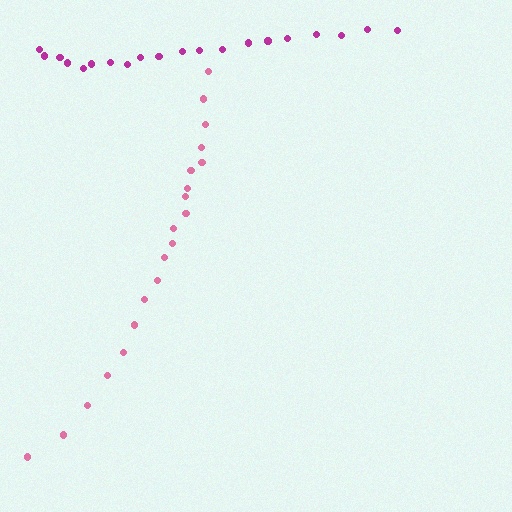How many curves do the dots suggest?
There are 2 distinct paths.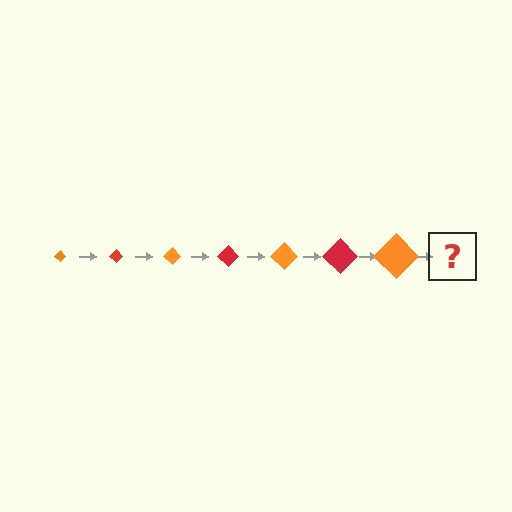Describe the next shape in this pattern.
It should be a red diamond, larger than the previous one.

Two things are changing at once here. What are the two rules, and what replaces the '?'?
The two rules are that the diamond grows larger each step and the color cycles through orange and red. The '?' should be a red diamond, larger than the previous one.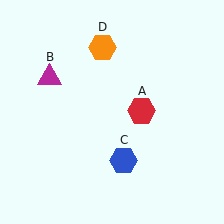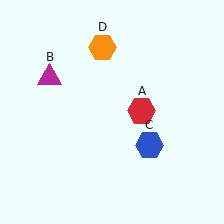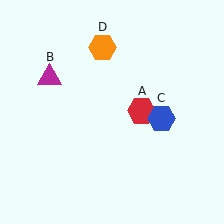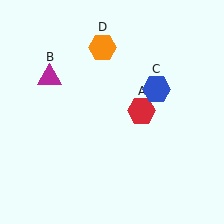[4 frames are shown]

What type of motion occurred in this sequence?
The blue hexagon (object C) rotated counterclockwise around the center of the scene.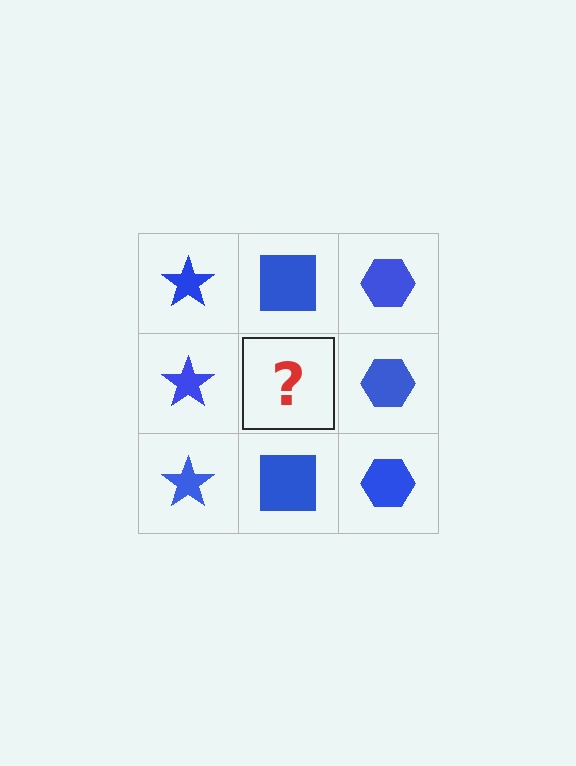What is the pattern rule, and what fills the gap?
The rule is that each column has a consistent shape. The gap should be filled with a blue square.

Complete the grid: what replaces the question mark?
The question mark should be replaced with a blue square.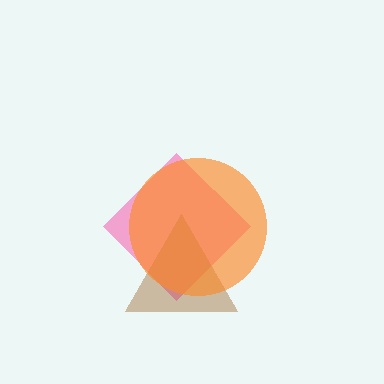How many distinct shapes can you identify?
There are 3 distinct shapes: a pink diamond, a brown triangle, an orange circle.